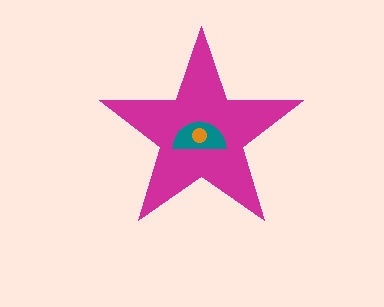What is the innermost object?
The orange circle.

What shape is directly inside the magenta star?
The teal semicircle.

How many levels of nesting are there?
3.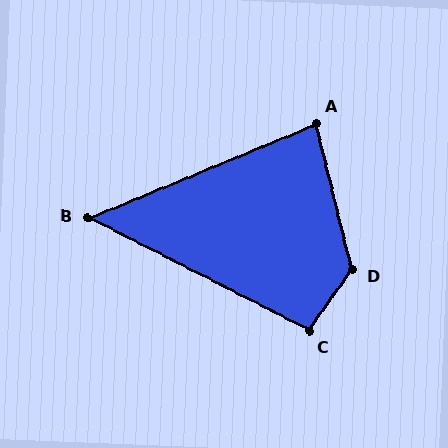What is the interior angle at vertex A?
Approximately 82 degrees (acute).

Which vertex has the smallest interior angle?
B, at approximately 49 degrees.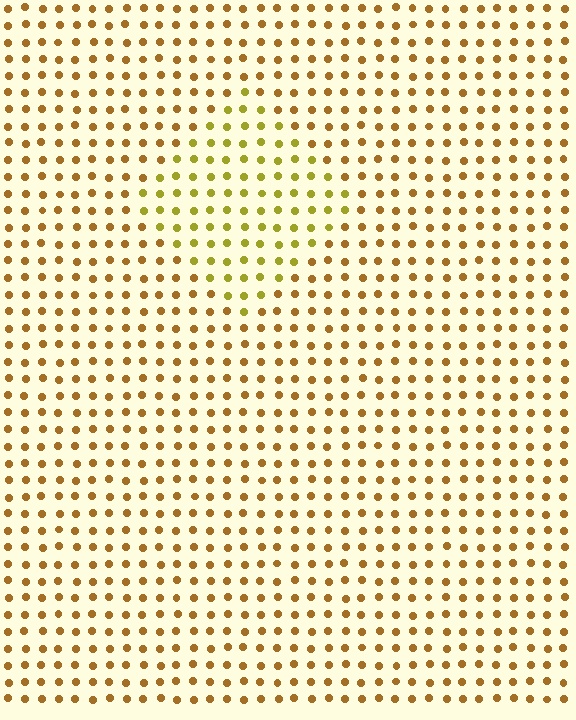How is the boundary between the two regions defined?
The boundary is defined purely by a slight shift in hue (about 28 degrees). Spacing, size, and orientation are identical on both sides.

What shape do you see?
I see a diamond.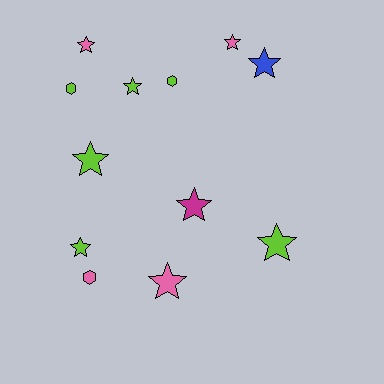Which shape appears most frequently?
Star, with 9 objects.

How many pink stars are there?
There are 3 pink stars.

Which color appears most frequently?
Lime, with 6 objects.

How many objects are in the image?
There are 12 objects.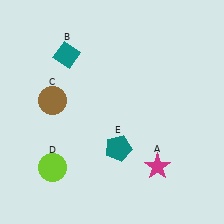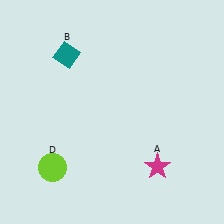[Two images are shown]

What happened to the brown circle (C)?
The brown circle (C) was removed in Image 2. It was in the top-left area of Image 1.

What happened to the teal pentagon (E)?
The teal pentagon (E) was removed in Image 2. It was in the bottom-right area of Image 1.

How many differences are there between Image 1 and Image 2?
There are 2 differences between the two images.